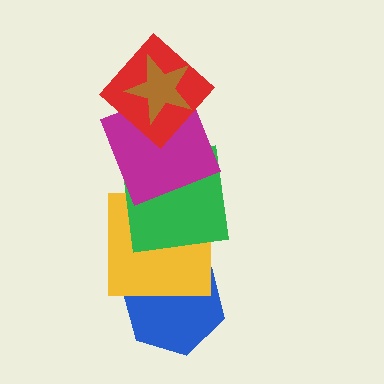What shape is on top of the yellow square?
The green square is on top of the yellow square.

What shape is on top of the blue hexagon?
The yellow square is on top of the blue hexagon.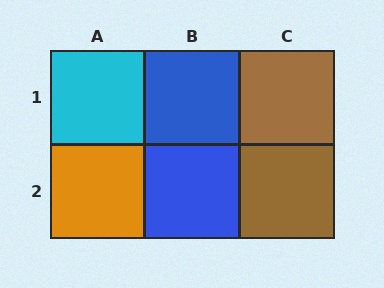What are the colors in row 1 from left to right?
Cyan, blue, brown.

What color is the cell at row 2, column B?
Blue.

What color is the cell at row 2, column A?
Orange.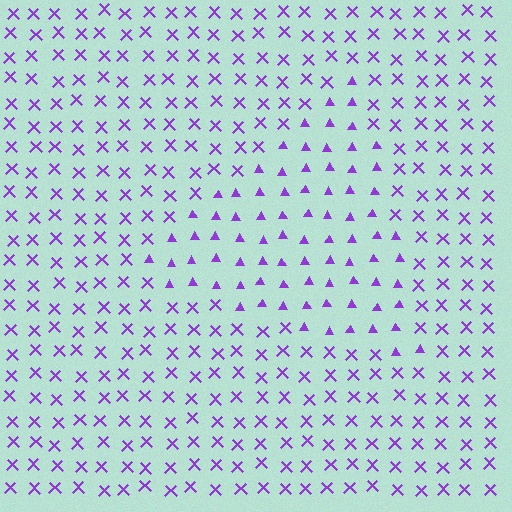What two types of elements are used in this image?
The image uses triangles inside the triangle region and X marks outside it.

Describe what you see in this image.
The image is filled with small purple elements arranged in a uniform grid. A triangle-shaped region contains triangles, while the surrounding area contains X marks. The boundary is defined purely by the change in element shape.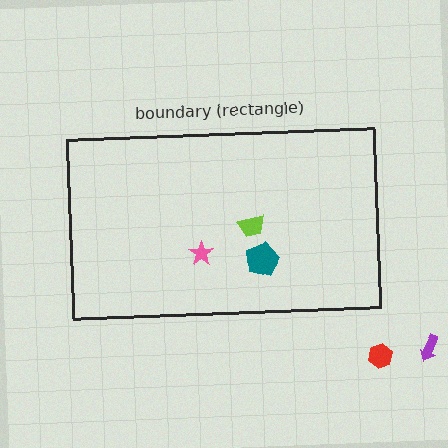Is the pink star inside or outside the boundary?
Inside.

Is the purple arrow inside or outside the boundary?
Outside.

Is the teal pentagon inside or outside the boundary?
Inside.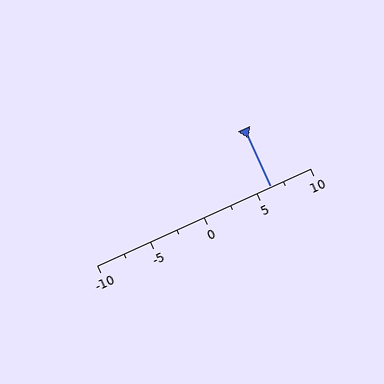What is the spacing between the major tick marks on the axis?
The major ticks are spaced 5 apart.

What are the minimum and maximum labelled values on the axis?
The axis runs from -10 to 10.